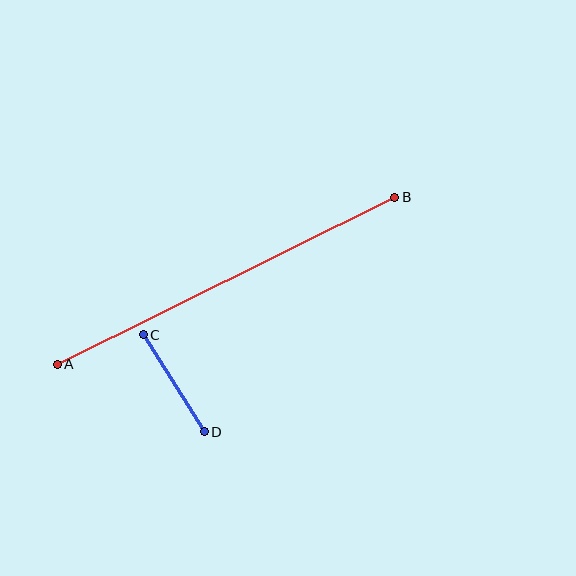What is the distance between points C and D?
The distance is approximately 115 pixels.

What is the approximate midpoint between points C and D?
The midpoint is at approximately (174, 383) pixels.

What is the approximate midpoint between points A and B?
The midpoint is at approximately (226, 281) pixels.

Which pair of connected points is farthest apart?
Points A and B are farthest apart.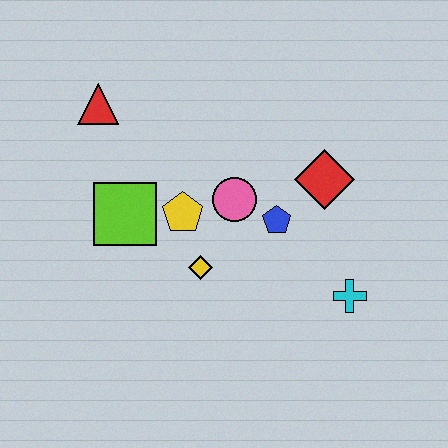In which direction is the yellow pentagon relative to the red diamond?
The yellow pentagon is to the left of the red diamond.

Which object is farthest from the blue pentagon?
The red triangle is farthest from the blue pentagon.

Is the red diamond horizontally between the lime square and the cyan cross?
Yes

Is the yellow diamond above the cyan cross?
Yes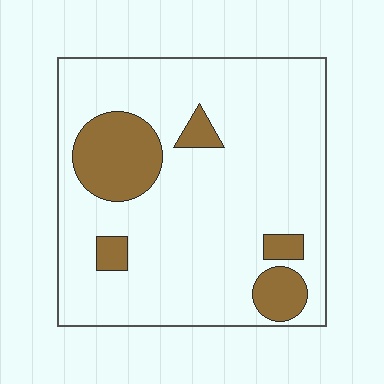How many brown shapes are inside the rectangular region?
5.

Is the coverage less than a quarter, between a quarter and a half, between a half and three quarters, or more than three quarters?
Less than a quarter.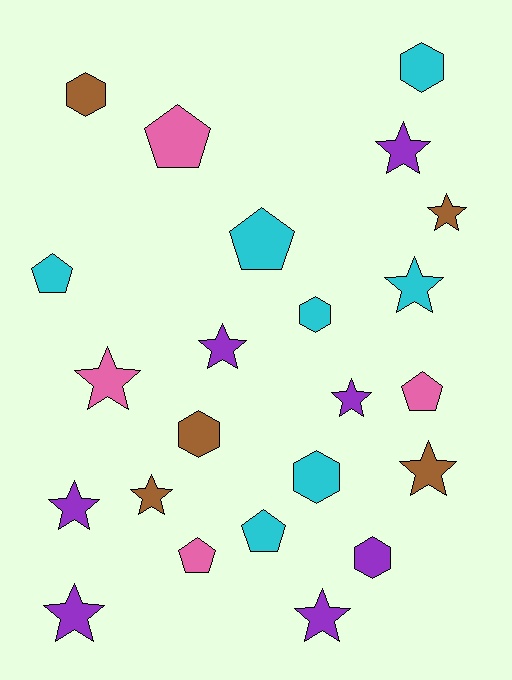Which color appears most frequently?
Cyan, with 7 objects.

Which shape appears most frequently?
Star, with 11 objects.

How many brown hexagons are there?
There are 2 brown hexagons.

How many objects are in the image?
There are 23 objects.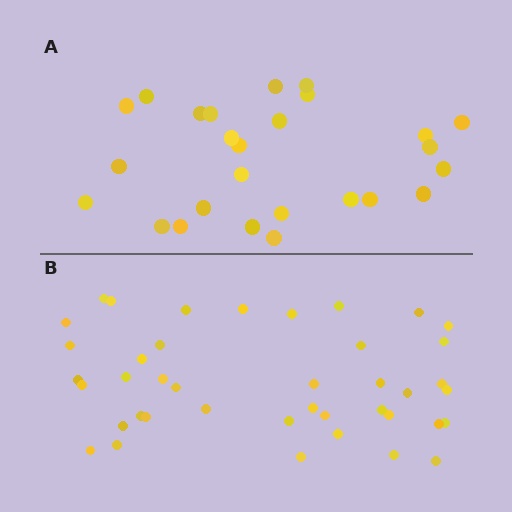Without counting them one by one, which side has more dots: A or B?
Region B (the bottom region) has more dots.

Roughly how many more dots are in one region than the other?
Region B has approximately 15 more dots than region A.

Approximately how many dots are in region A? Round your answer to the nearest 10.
About 30 dots. (The exact count is 26, which rounds to 30.)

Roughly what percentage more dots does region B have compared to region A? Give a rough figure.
About 60% more.